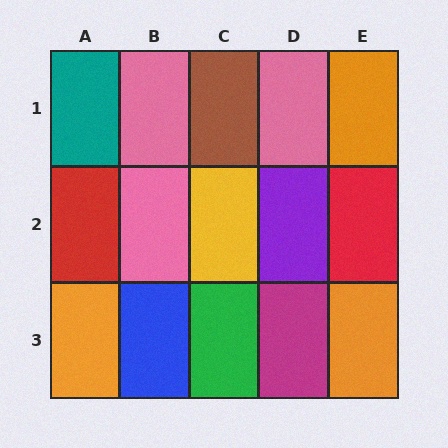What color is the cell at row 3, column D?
Magenta.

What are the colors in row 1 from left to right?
Teal, pink, brown, pink, orange.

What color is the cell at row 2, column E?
Red.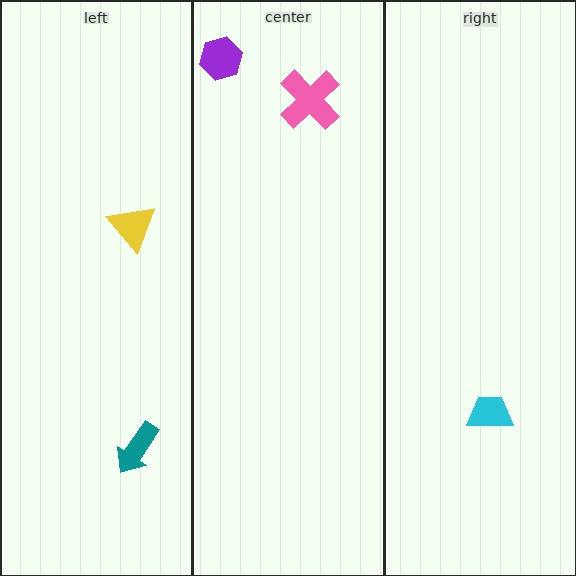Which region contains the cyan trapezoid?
The right region.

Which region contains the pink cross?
The center region.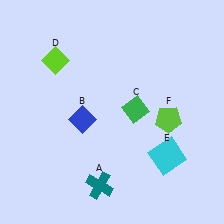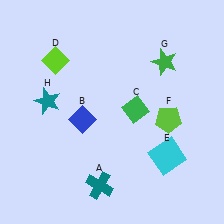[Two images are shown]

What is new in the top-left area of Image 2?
A teal star (H) was added in the top-left area of Image 2.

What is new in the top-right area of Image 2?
A green star (G) was added in the top-right area of Image 2.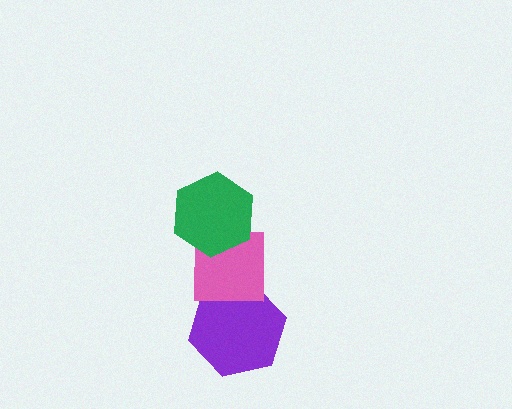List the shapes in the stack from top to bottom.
From top to bottom: the green hexagon, the pink square, the purple hexagon.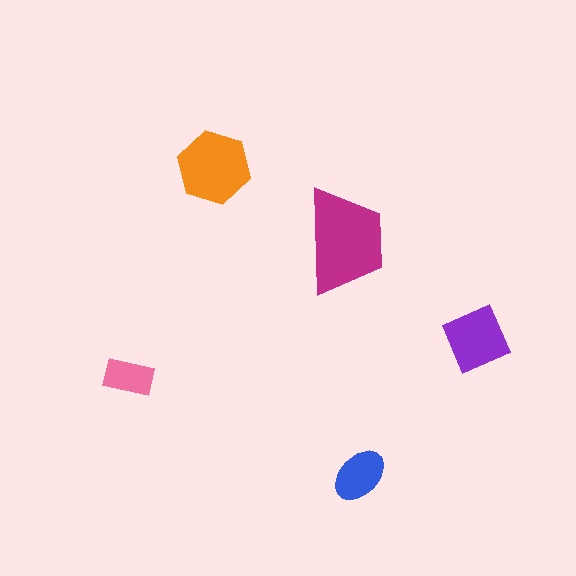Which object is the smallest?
The pink rectangle.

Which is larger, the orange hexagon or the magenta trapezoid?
The magenta trapezoid.